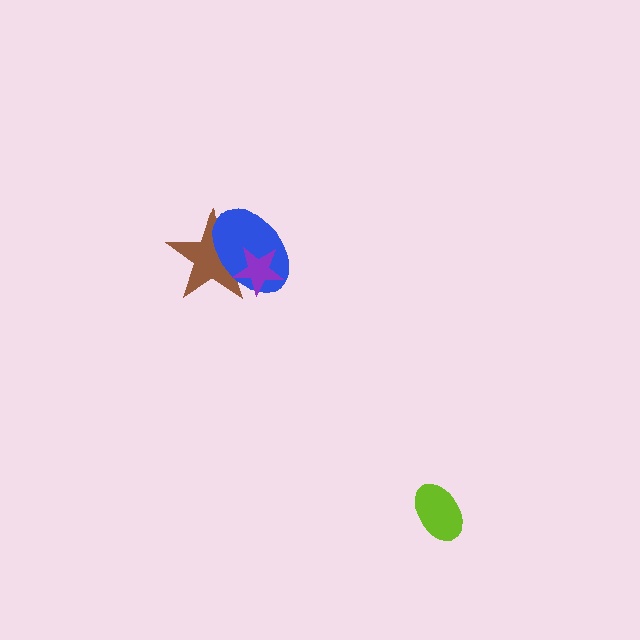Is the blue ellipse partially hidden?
Yes, it is partially covered by another shape.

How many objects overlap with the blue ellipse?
2 objects overlap with the blue ellipse.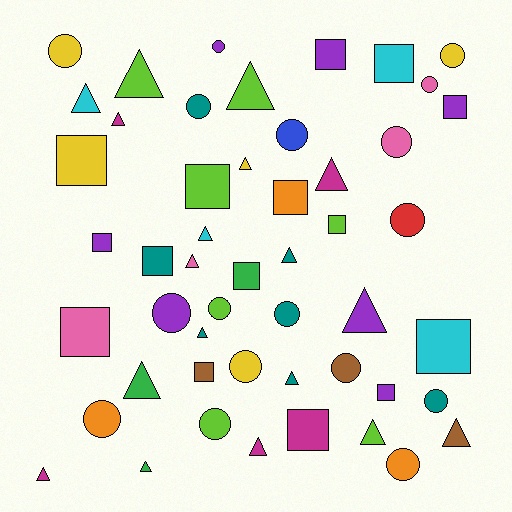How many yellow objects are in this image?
There are 5 yellow objects.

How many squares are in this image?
There are 15 squares.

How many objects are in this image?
There are 50 objects.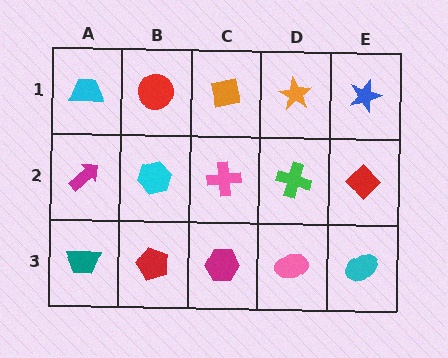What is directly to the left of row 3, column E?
A pink ellipse.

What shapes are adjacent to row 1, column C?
A pink cross (row 2, column C), a red circle (row 1, column B), an orange star (row 1, column D).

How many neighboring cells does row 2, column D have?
4.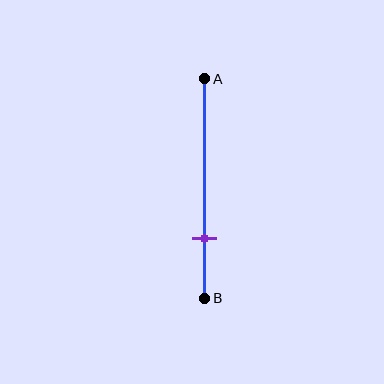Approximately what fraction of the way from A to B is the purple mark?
The purple mark is approximately 75% of the way from A to B.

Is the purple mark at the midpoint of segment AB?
No, the mark is at about 75% from A, not at the 50% midpoint.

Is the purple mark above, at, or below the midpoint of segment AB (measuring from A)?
The purple mark is below the midpoint of segment AB.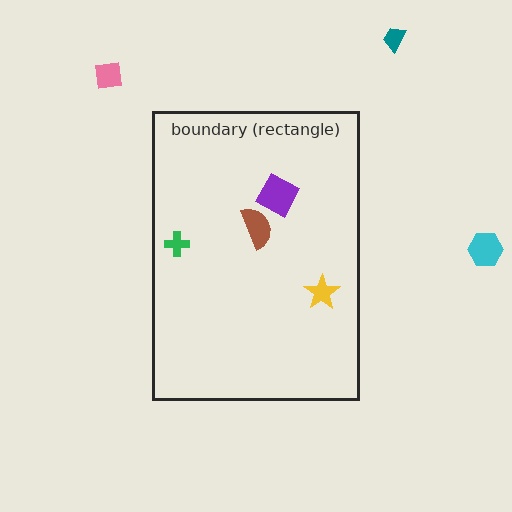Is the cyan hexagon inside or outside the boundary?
Outside.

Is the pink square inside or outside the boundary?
Outside.